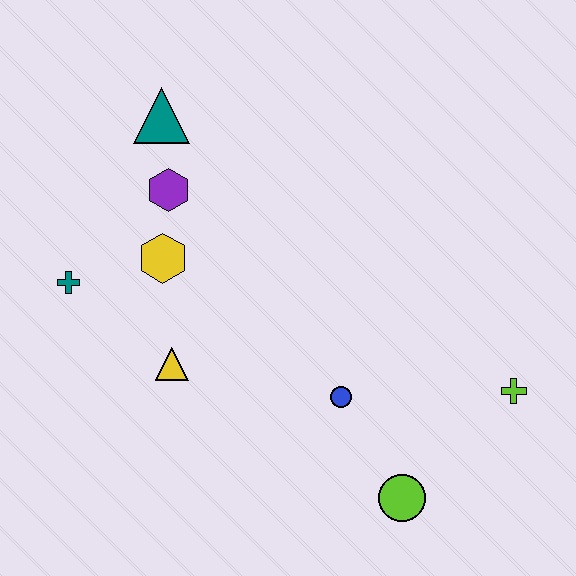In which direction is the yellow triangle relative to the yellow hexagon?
The yellow triangle is below the yellow hexagon.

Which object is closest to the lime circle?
The blue circle is closest to the lime circle.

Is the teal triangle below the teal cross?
No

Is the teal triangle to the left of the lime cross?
Yes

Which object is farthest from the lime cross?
The teal cross is farthest from the lime cross.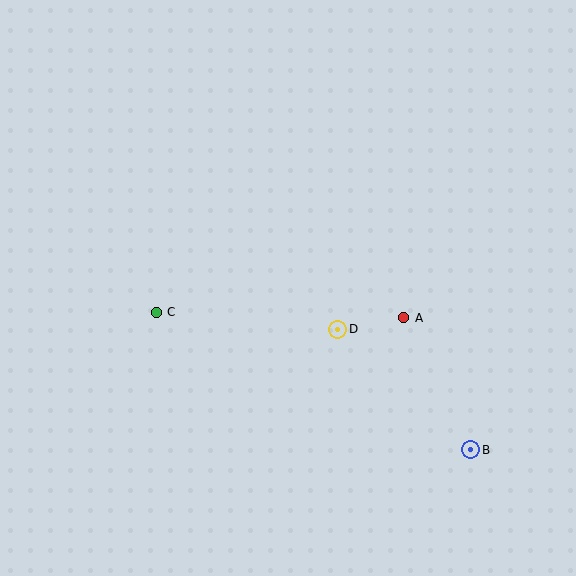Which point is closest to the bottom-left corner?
Point C is closest to the bottom-left corner.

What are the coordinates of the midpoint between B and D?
The midpoint between B and D is at (404, 390).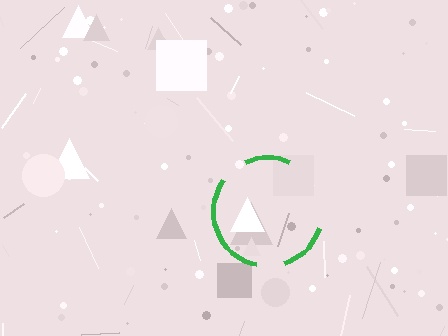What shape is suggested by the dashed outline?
The dashed outline suggests a circle.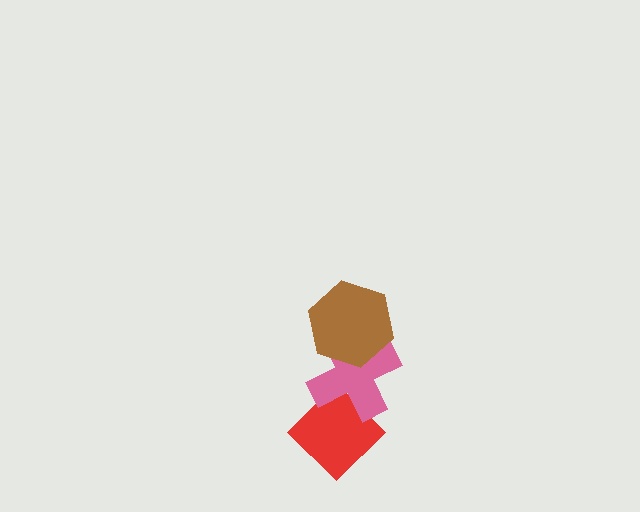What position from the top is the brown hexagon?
The brown hexagon is 1st from the top.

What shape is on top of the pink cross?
The brown hexagon is on top of the pink cross.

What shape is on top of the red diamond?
The pink cross is on top of the red diamond.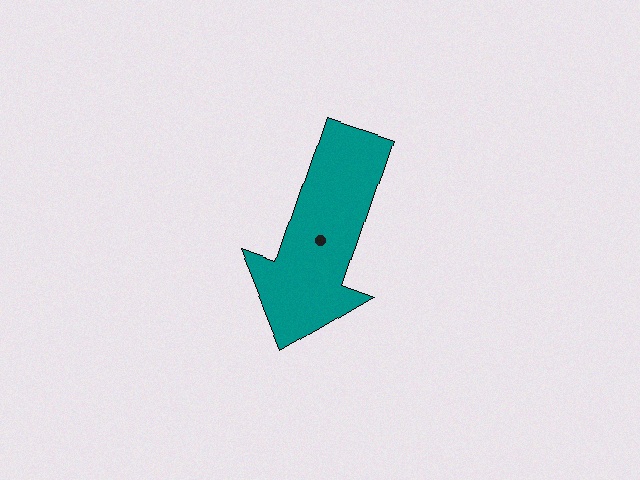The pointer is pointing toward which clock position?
Roughly 7 o'clock.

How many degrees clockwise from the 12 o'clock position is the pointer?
Approximately 199 degrees.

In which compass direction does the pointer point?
South.